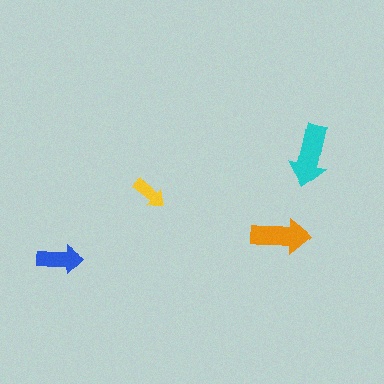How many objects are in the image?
There are 4 objects in the image.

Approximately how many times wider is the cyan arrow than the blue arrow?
About 1.5 times wider.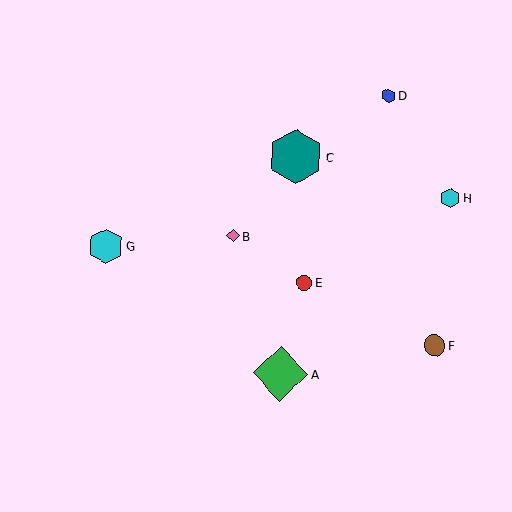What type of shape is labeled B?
Shape B is a pink diamond.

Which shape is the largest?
The green diamond (labeled A) is the largest.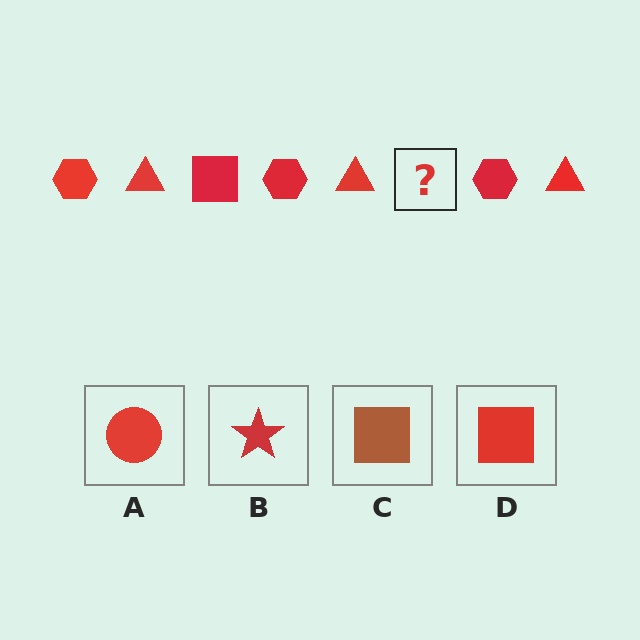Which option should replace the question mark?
Option D.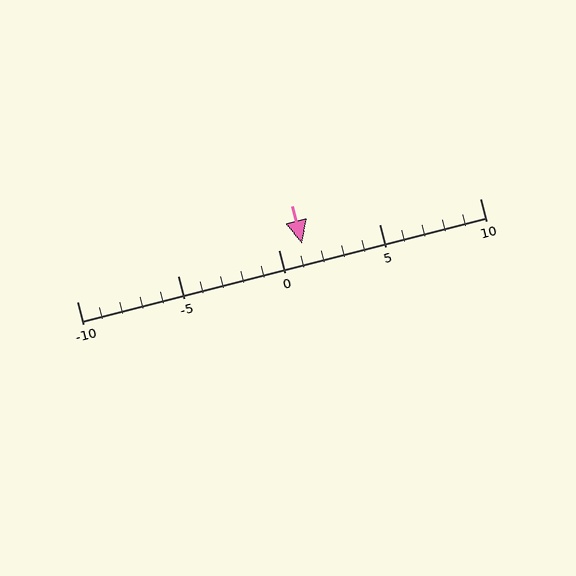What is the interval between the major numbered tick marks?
The major tick marks are spaced 5 units apart.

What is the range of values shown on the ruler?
The ruler shows values from -10 to 10.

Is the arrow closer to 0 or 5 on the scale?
The arrow is closer to 0.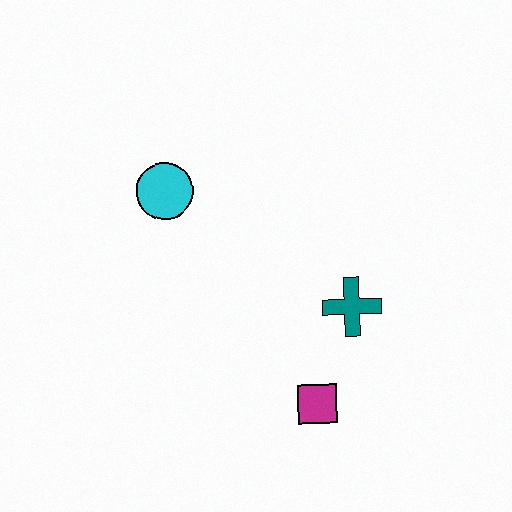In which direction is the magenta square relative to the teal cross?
The magenta square is below the teal cross.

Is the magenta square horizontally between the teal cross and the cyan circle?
Yes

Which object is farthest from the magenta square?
The cyan circle is farthest from the magenta square.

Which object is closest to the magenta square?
The teal cross is closest to the magenta square.